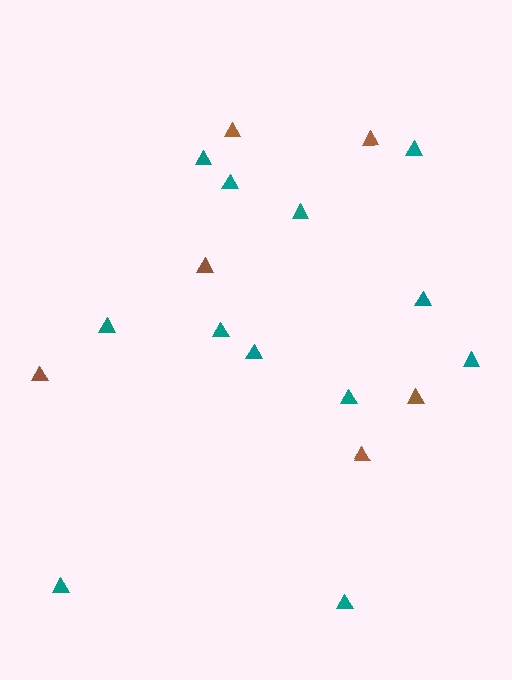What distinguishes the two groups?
There are 2 groups: one group of teal triangles (12) and one group of brown triangles (6).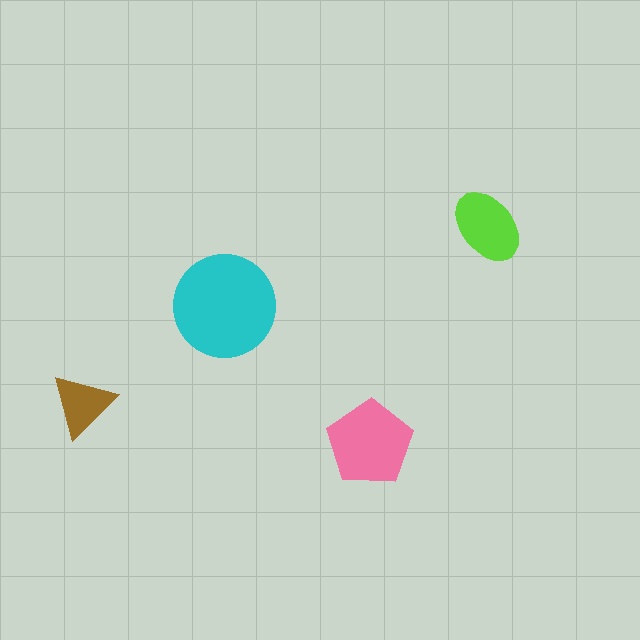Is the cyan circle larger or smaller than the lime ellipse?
Larger.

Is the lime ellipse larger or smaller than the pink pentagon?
Smaller.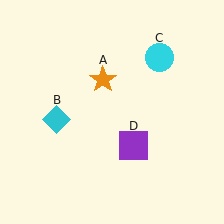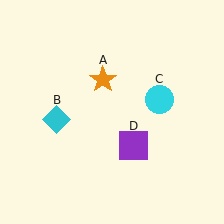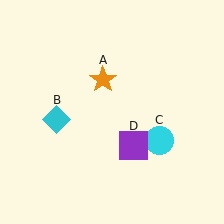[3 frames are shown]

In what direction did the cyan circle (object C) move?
The cyan circle (object C) moved down.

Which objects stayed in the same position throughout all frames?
Orange star (object A) and cyan diamond (object B) and purple square (object D) remained stationary.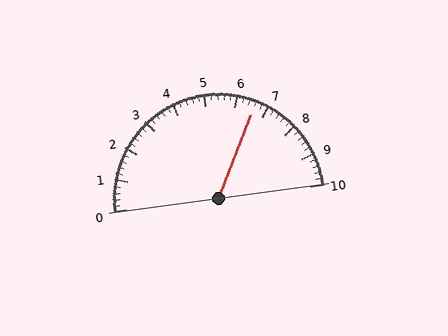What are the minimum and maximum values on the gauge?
The gauge ranges from 0 to 10.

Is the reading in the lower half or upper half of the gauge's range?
The reading is in the upper half of the range (0 to 10).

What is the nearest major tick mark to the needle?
The nearest major tick mark is 7.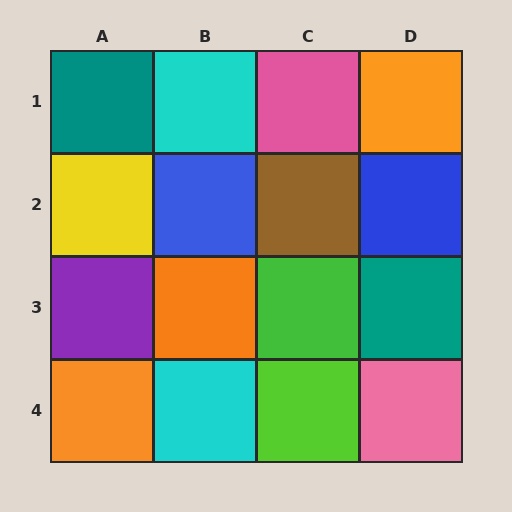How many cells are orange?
3 cells are orange.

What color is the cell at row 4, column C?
Lime.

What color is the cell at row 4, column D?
Pink.